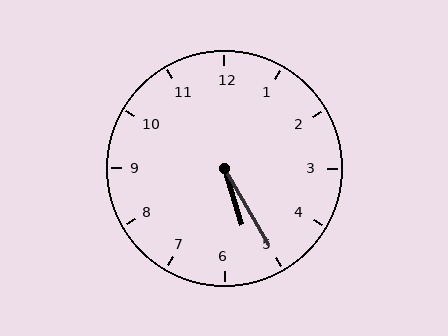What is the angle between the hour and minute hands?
Approximately 12 degrees.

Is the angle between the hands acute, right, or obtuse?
It is acute.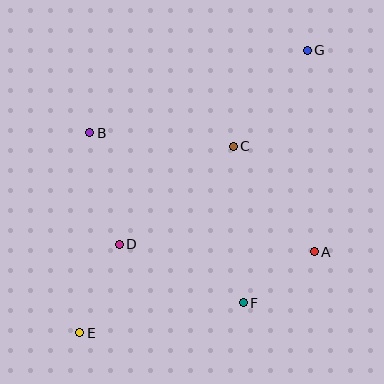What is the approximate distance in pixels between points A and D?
The distance between A and D is approximately 195 pixels.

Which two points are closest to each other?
Points A and F are closest to each other.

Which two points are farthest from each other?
Points E and G are farthest from each other.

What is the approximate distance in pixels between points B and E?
The distance between B and E is approximately 200 pixels.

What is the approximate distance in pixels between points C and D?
The distance between C and D is approximately 150 pixels.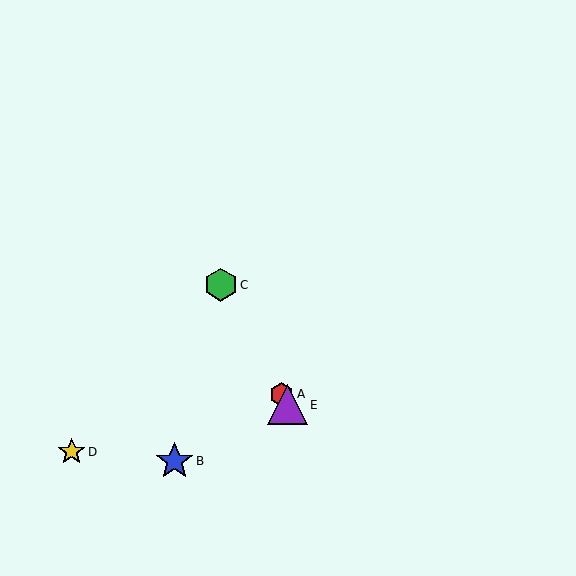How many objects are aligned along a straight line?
3 objects (A, C, E) are aligned along a straight line.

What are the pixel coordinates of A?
Object A is at (282, 394).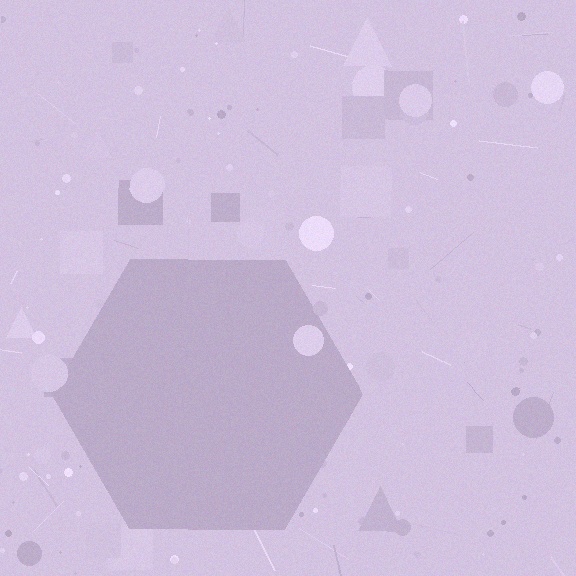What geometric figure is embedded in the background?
A hexagon is embedded in the background.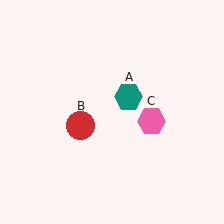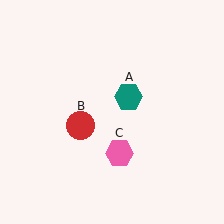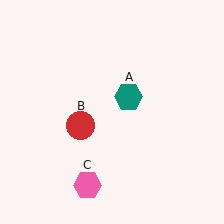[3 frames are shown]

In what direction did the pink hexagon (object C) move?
The pink hexagon (object C) moved down and to the left.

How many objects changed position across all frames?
1 object changed position: pink hexagon (object C).